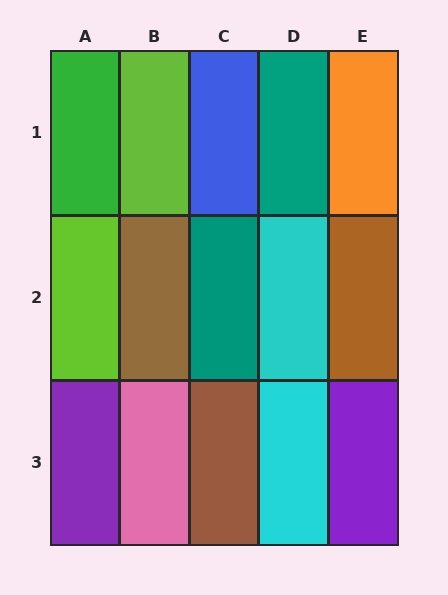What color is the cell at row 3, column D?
Cyan.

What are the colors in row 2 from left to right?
Lime, brown, teal, cyan, brown.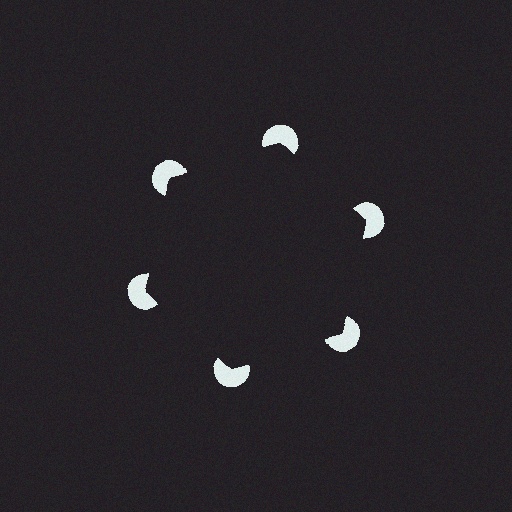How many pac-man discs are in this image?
There are 6 — one at each vertex of the illusory hexagon.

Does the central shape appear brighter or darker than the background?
It typically appears slightly darker than the background, even though no actual brightness change is drawn.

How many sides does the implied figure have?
6 sides.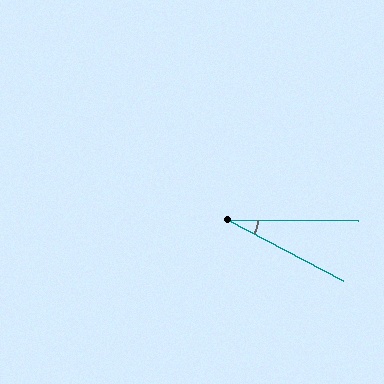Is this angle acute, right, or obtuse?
It is acute.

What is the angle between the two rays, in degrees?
Approximately 27 degrees.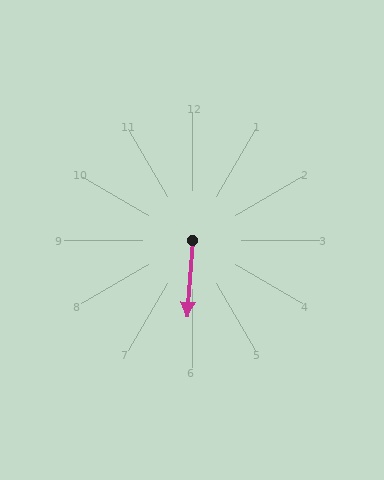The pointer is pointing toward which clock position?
Roughly 6 o'clock.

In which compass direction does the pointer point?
South.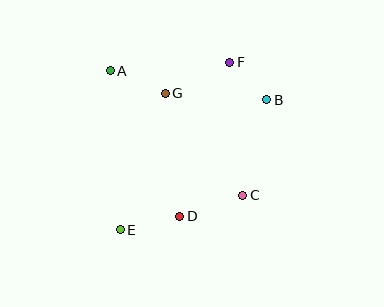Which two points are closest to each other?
Points B and F are closest to each other.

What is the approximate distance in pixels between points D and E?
The distance between D and E is approximately 61 pixels.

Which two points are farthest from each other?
Points E and F are farthest from each other.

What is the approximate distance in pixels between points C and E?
The distance between C and E is approximately 127 pixels.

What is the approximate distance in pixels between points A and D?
The distance between A and D is approximately 161 pixels.